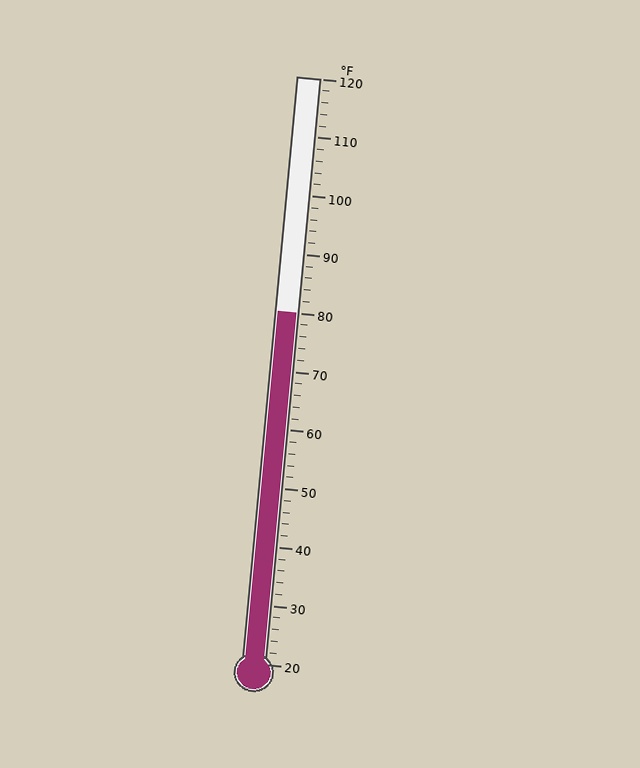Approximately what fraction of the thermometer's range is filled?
The thermometer is filled to approximately 60% of its range.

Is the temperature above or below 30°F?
The temperature is above 30°F.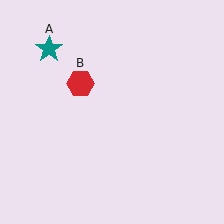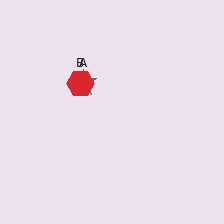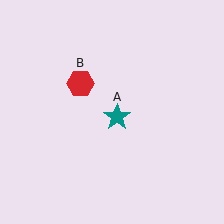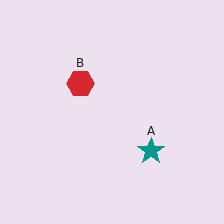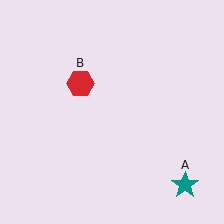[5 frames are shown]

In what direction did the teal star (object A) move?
The teal star (object A) moved down and to the right.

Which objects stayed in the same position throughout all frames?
Red hexagon (object B) remained stationary.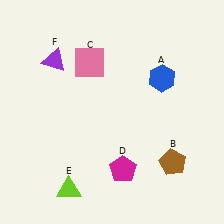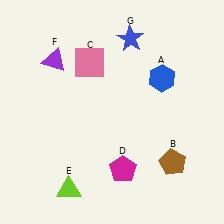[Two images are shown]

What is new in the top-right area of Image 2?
A blue star (G) was added in the top-right area of Image 2.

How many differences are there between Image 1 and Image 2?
There is 1 difference between the two images.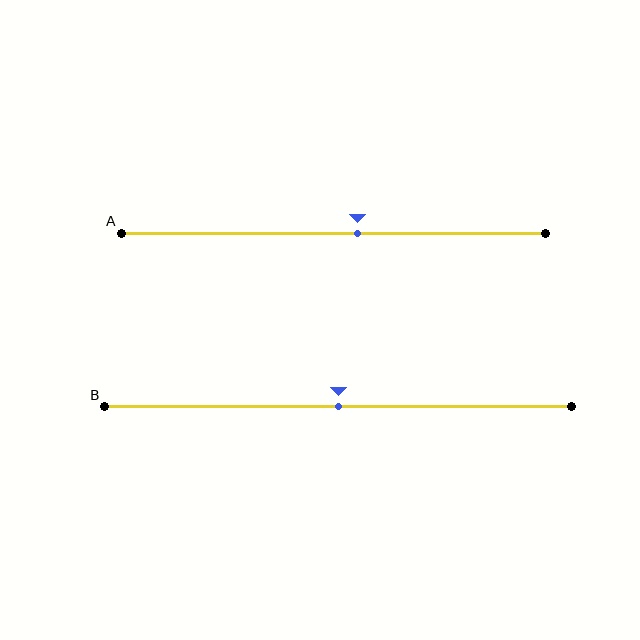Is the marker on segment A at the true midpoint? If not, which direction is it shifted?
No, the marker on segment A is shifted to the right by about 6% of the segment length.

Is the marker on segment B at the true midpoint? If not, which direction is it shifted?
Yes, the marker on segment B is at the true midpoint.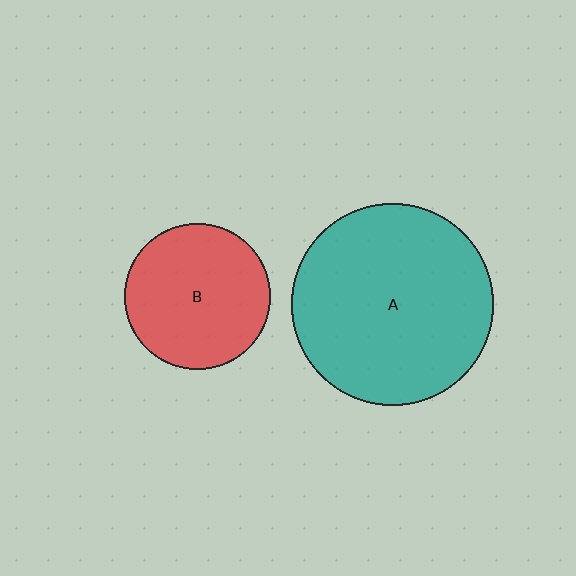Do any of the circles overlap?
No, none of the circles overlap.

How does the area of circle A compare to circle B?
Approximately 1.9 times.